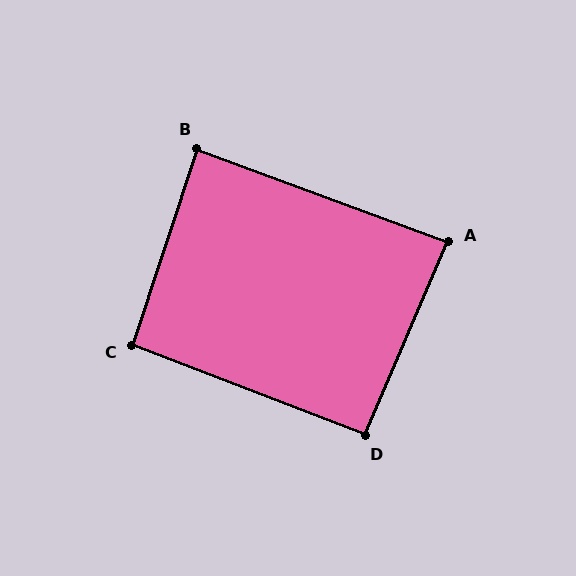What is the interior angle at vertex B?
Approximately 88 degrees (approximately right).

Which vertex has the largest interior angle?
C, at approximately 93 degrees.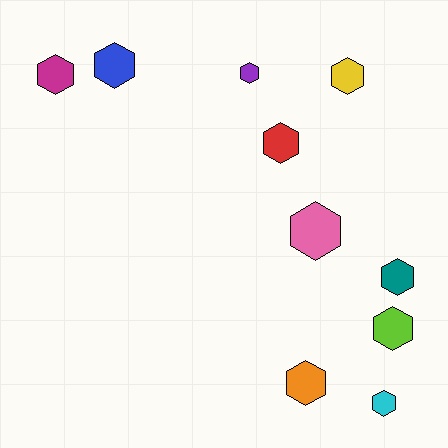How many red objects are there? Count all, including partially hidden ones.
There is 1 red object.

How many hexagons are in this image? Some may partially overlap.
There are 10 hexagons.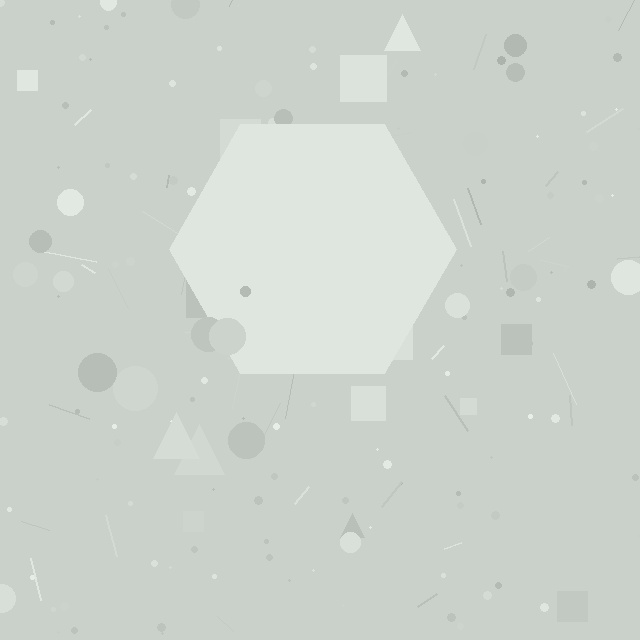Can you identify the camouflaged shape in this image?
The camouflaged shape is a hexagon.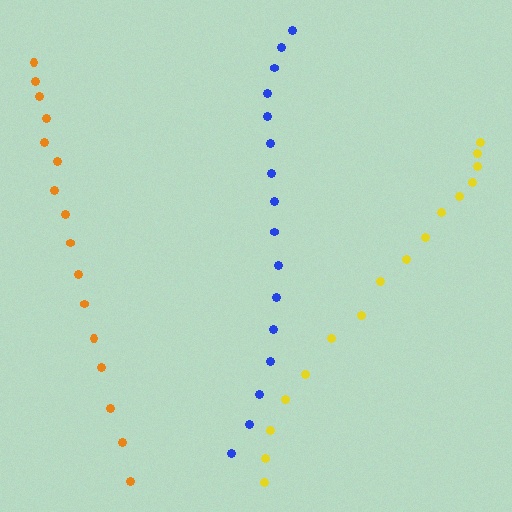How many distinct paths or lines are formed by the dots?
There are 3 distinct paths.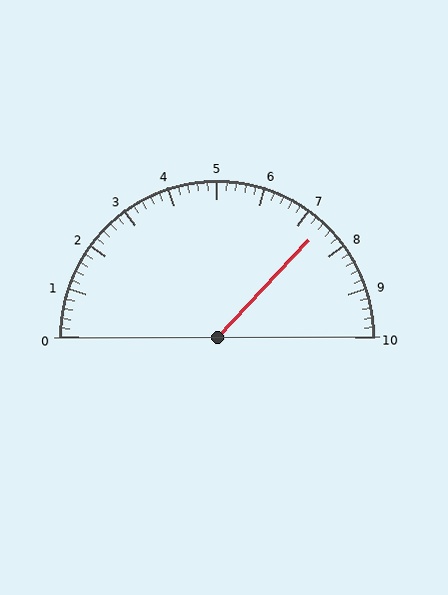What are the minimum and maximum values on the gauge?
The gauge ranges from 0 to 10.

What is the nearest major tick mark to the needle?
The nearest major tick mark is 7.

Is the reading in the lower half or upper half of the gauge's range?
The reading is in the upper half of the range (0 to 10).